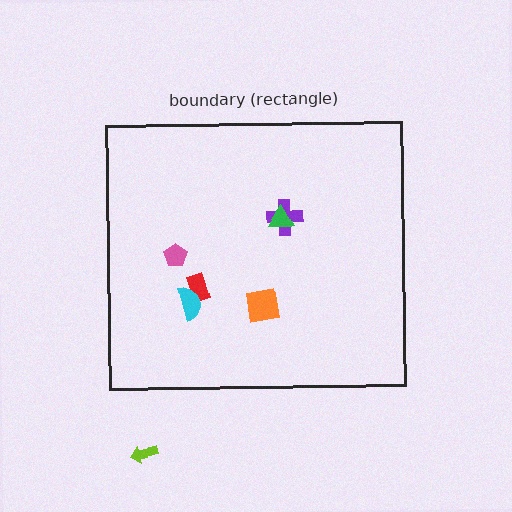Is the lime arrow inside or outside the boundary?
Outside.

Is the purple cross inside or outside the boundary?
Inside.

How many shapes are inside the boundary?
6 inside, 1 outside.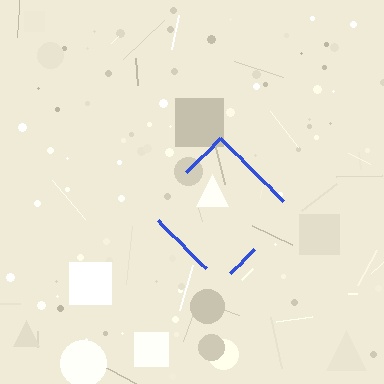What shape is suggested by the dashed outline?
The dashed outline suggests a diamond.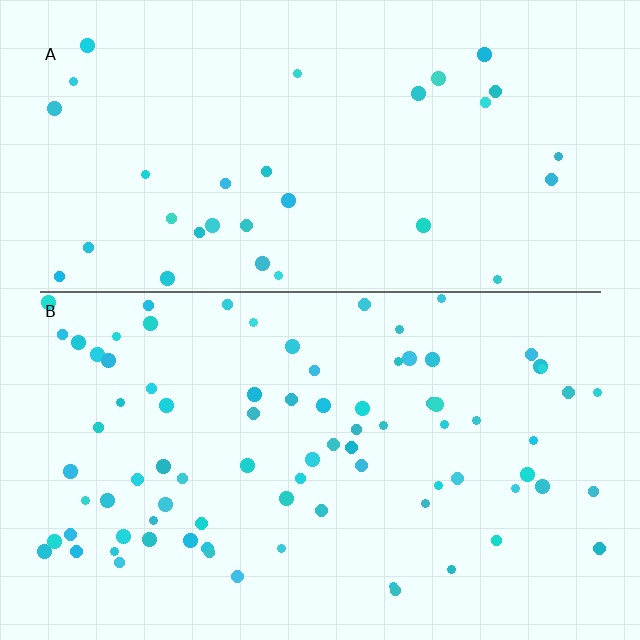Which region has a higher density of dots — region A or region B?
B (the bottom).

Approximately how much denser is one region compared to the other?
Approximately 2.5× — region B over region A.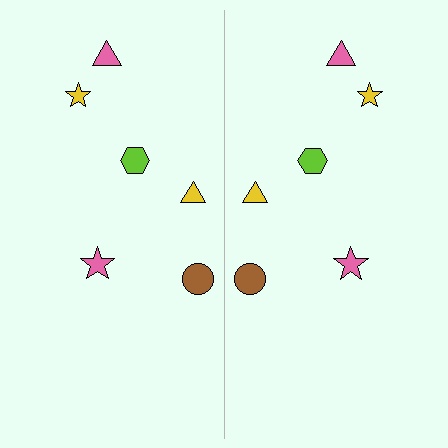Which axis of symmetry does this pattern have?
The pattern has a vertical axis of symmetry running through the center of the image.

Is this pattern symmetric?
Yes, this pattern has bilateral (reflection) symmetry.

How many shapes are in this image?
There are 12 shapes in this image.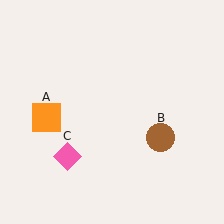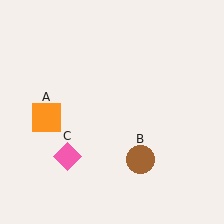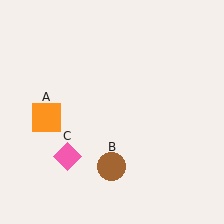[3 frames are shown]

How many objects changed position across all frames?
1 object changed position: brown circle (object B).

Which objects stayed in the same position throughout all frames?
Orange square (object A) and pink diamond (object C) remained stationary.